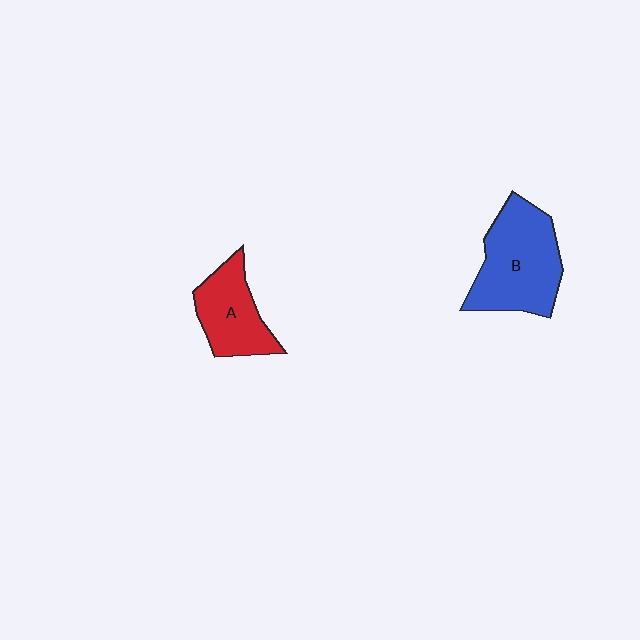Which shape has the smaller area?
Shape A (red).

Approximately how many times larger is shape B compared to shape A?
Approximately 1.5 times.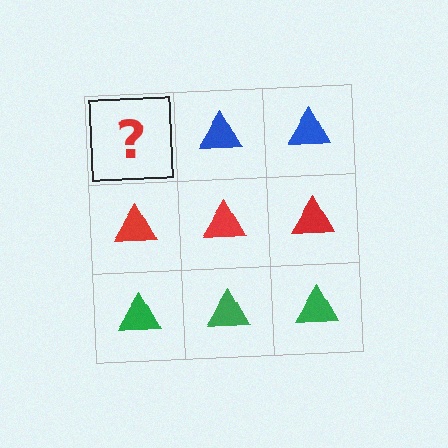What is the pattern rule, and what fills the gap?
The rule is that each row has a consistent color. The gap should be filled with a blue triangle.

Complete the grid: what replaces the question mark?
The question mark should be replaced with a blue triangle.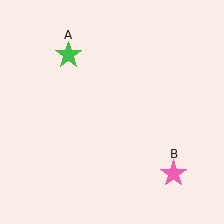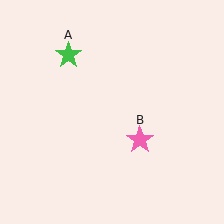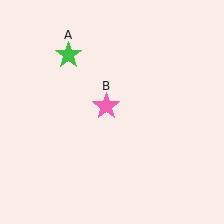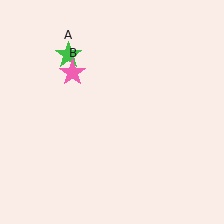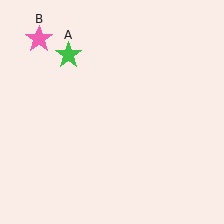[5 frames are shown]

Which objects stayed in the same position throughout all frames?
Green star (object A) remained stationary.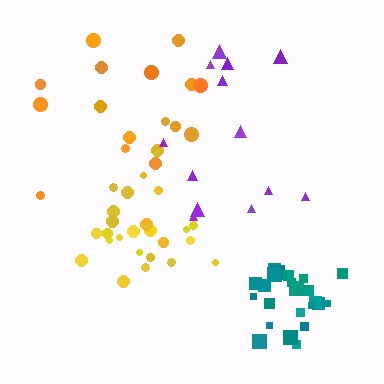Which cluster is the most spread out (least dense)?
Purple.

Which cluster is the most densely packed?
Teal.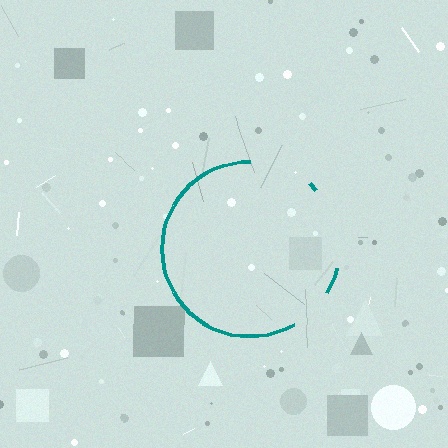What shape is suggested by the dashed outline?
The dashed outline suggests a circle.